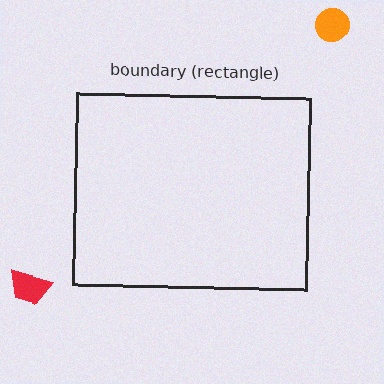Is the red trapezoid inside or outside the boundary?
Outside.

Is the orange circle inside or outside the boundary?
Outside.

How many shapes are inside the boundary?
0 inside, 2 outside.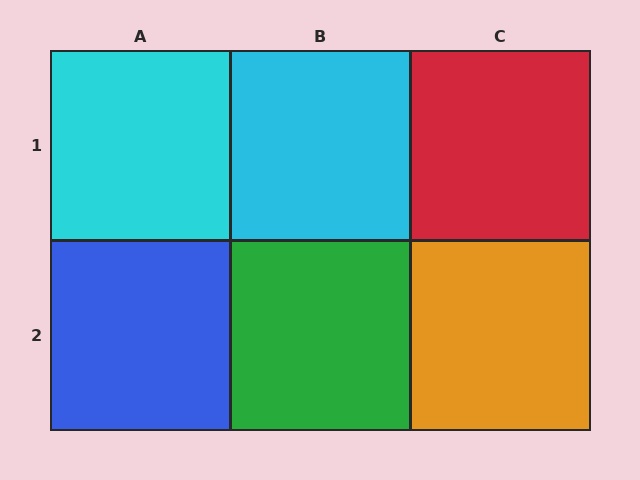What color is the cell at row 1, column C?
Red.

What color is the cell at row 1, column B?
Cyan.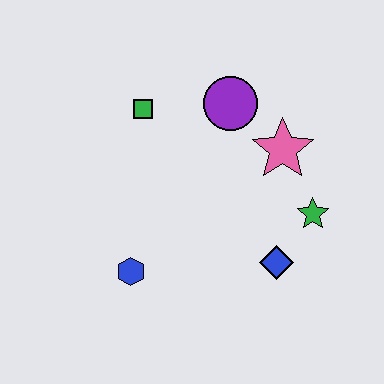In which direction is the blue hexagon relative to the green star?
The blue hexagon is to the left of the green star.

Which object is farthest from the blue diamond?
The green square is farthest from the blue diamond.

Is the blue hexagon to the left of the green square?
Yes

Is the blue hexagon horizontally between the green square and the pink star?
No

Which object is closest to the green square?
The purple circle is closest to the green square.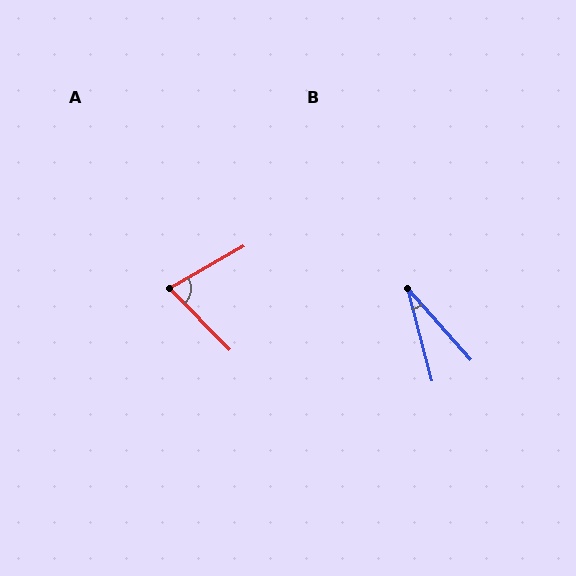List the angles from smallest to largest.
B (27°), A (75°).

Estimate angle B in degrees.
Approximately 27 degrees.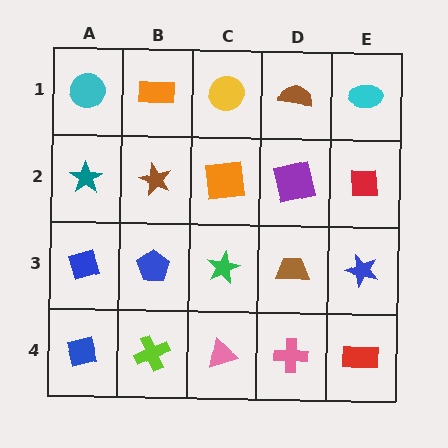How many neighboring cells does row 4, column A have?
2.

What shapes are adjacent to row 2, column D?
A brown semicircle (row 1, column D), a brown trapezoid (row 3, column D), an orange square (row 2, column C), a red square (row 2, column E).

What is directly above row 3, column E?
A red square.